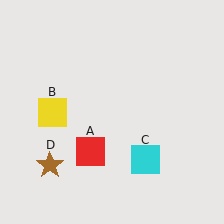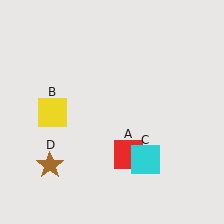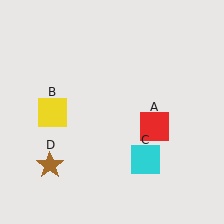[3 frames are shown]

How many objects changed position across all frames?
1 object changed position: red square (object A).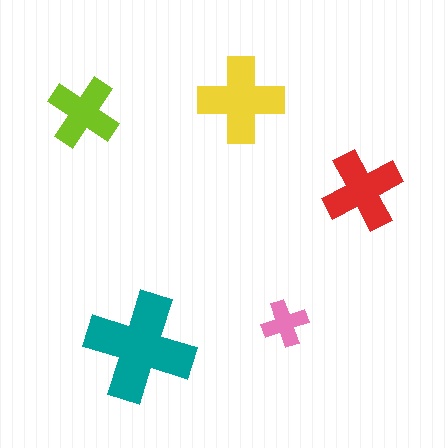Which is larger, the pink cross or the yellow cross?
The yellow one.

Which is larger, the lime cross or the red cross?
The red one.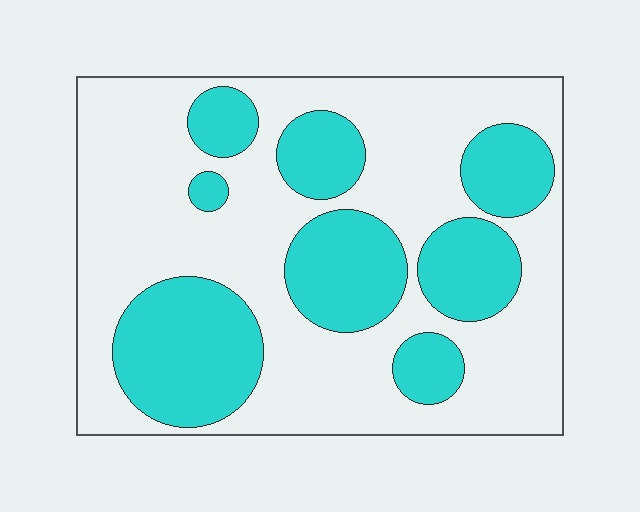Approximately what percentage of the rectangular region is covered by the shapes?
Approximately 35%.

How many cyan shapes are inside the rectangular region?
8.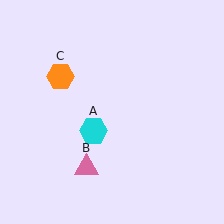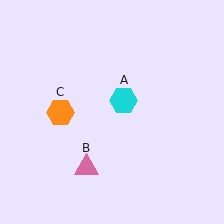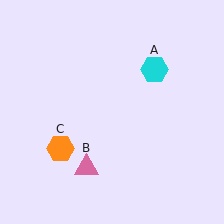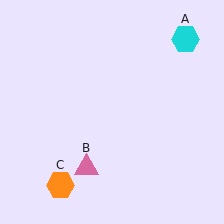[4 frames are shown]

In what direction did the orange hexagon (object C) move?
The orange hexagon (object C) moved down.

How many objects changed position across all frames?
2 objects changed position: cyan hexagon (object A), orange hexagon (object C).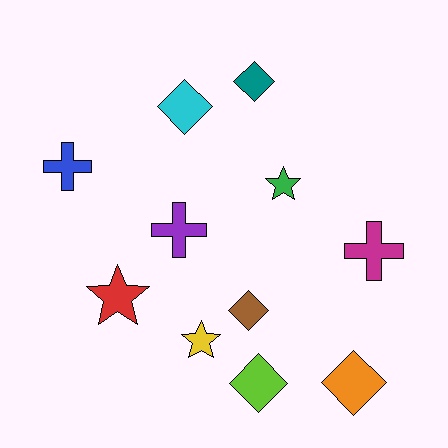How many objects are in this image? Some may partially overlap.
There are 11 objects.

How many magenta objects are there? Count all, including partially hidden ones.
There is 1 magenta object.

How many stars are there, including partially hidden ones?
There are 3 stars.